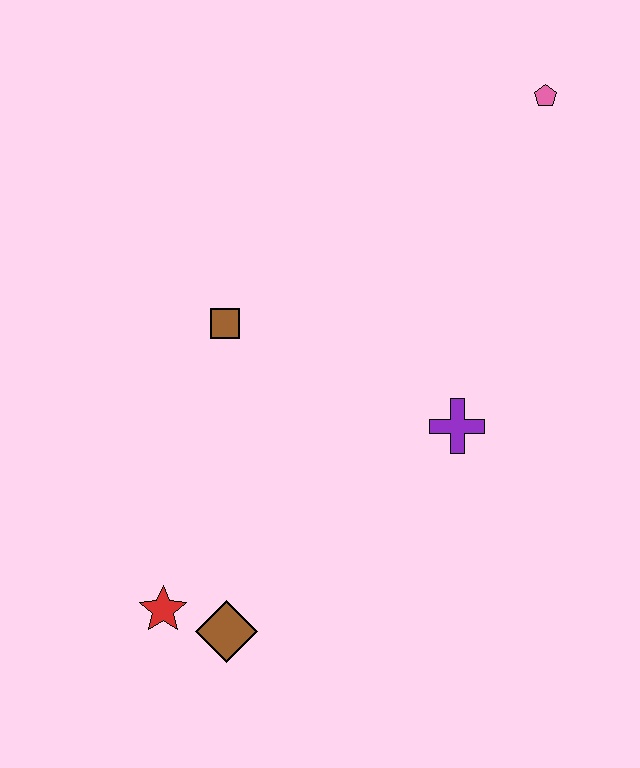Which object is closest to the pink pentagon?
The purple cross is closest to the pink pentagon.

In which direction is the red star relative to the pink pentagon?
The red star is below the pink pentagon.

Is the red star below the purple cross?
Yes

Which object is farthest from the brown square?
The pink pentagon is farthest from the brown square.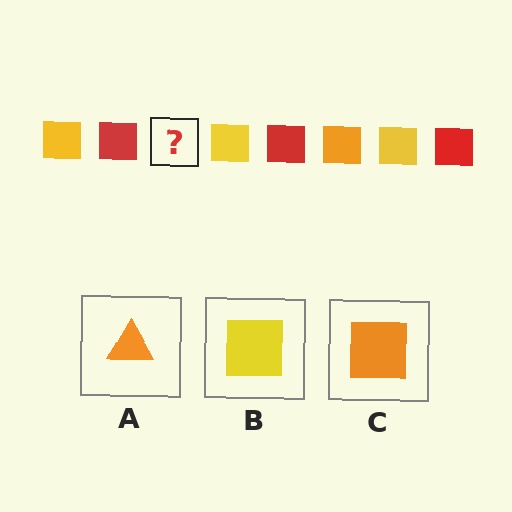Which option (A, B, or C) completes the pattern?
C.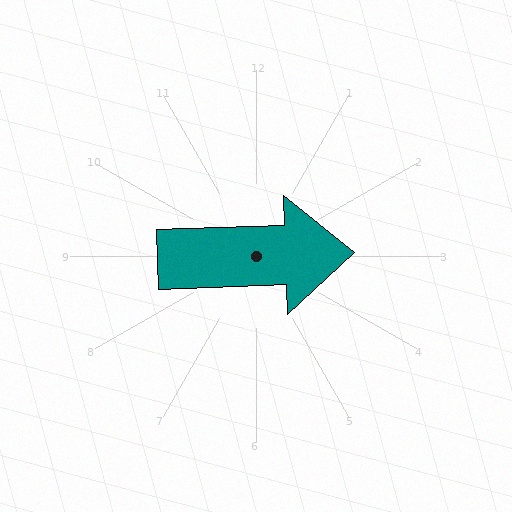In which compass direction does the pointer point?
East.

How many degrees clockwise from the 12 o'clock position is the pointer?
Approximately 88 degrees.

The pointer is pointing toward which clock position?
Roughly 3 o'clock.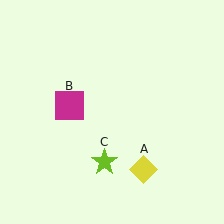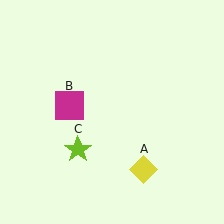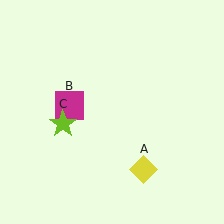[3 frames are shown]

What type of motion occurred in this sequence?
The lime star (object C) rotated clockwise around the center of the scene.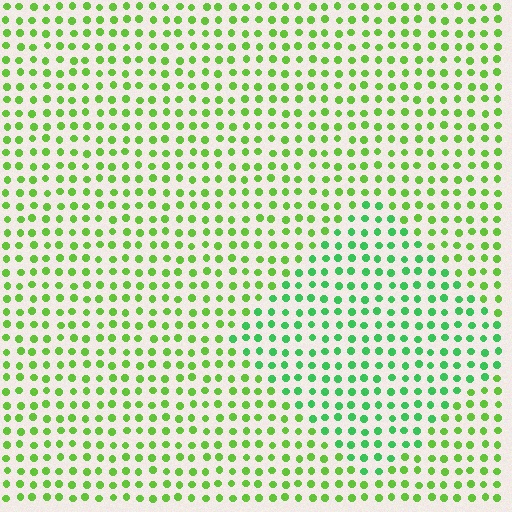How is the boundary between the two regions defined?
The boundary is defined purely by a slight shift in hue (about 31 degrees). Spacing, size, and orientation are identical on both sides.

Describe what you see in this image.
The image is filled with small lime elements in a uniform arrangement. A diamond-shaped region is visible where the elements are tinted to a slightly different hue, forming a subtle color boundary.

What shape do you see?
I see a diamond.